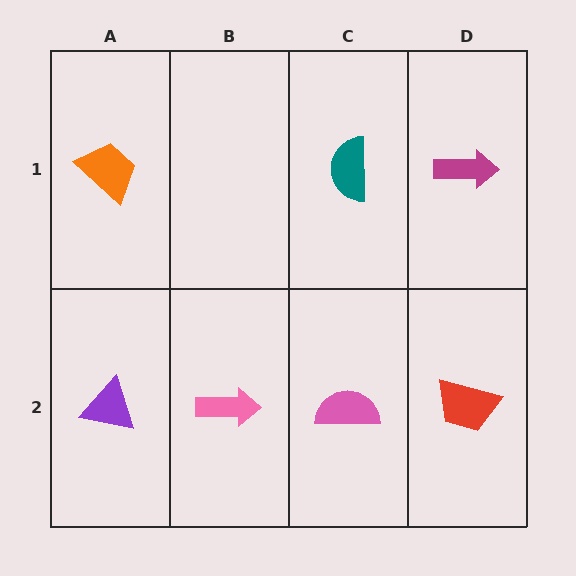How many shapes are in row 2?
4 shapes.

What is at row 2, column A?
A purple triangle.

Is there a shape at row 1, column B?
No, that cell is empty.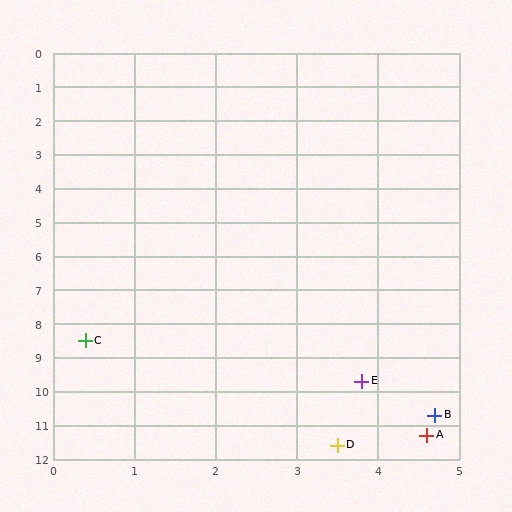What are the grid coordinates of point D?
Point D is at approximately (3.5, 11.6).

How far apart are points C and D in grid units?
Points C and D are about 4.4 grid units apart.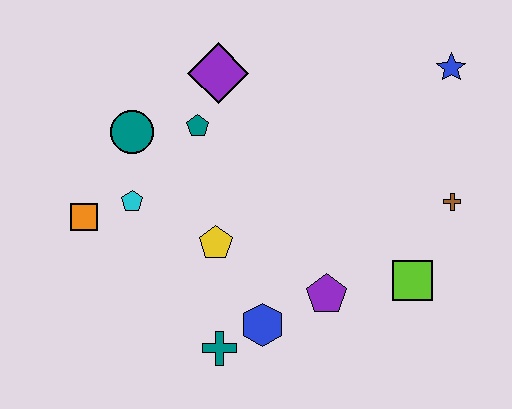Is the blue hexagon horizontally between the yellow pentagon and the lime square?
Yes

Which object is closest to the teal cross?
The blue hexagon is closest to the teal cross.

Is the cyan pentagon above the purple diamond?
No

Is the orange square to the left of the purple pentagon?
Yes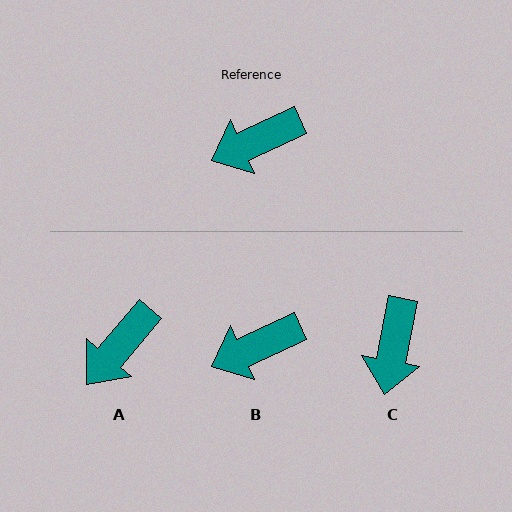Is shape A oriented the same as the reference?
No, it is off by about 26 degrees.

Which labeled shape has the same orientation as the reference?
B.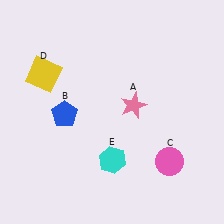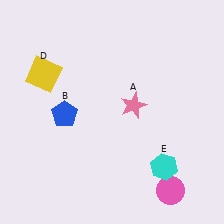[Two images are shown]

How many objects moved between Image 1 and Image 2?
2 objects moved between the two images.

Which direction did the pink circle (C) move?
The pink circle (C) moved down.